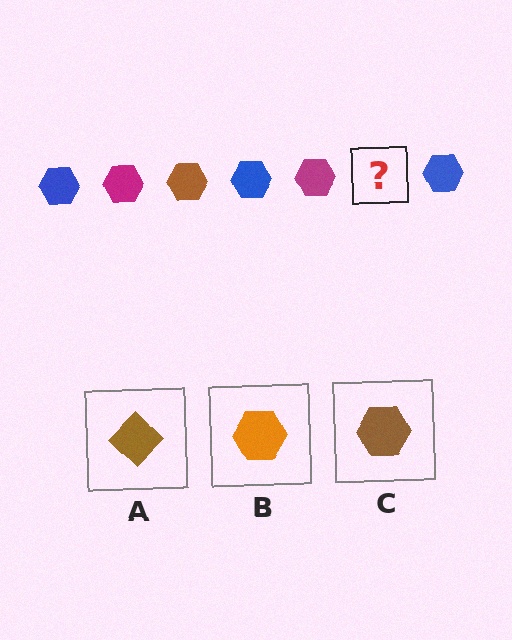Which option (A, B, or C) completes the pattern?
C.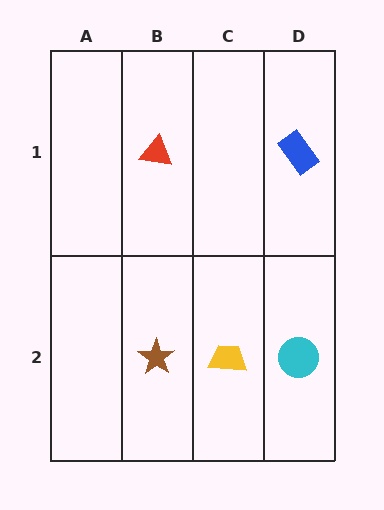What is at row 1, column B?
A red triangle.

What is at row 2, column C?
A yellow trapezoid.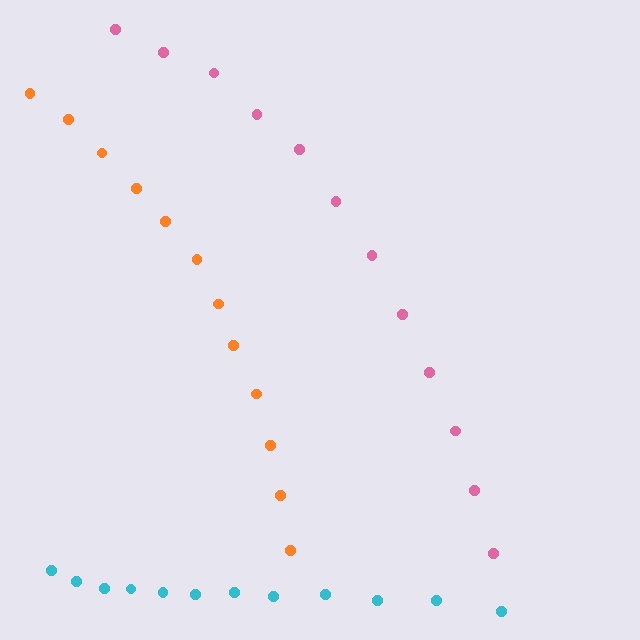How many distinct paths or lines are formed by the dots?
There are 3 distinct paths.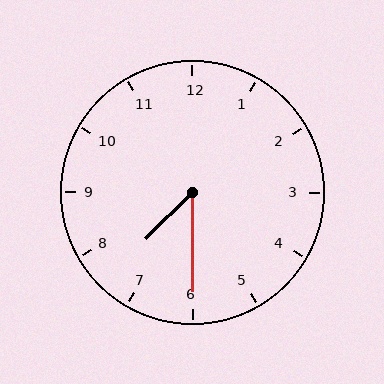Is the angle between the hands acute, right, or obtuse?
It is acute.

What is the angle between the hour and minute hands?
Approximately 45 degrees.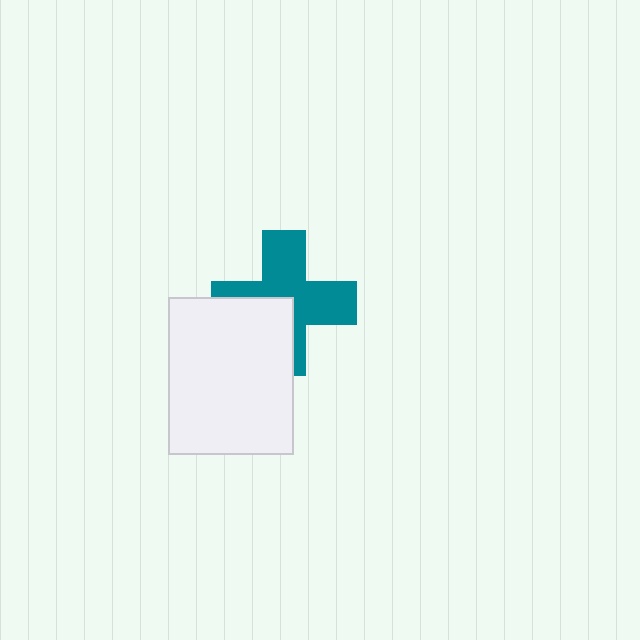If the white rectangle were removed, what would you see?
You would see the complete teal cross.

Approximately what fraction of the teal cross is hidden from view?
Roughly 36% of the teal cross is hidden behind the white rectangle.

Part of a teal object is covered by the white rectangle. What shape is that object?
It is a cross.